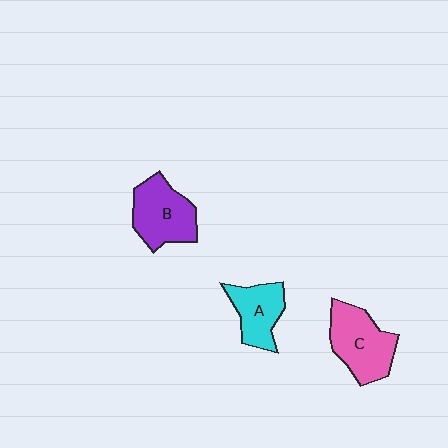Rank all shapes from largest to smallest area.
From largest to smallest: C (pink), B (purple), A (cyan).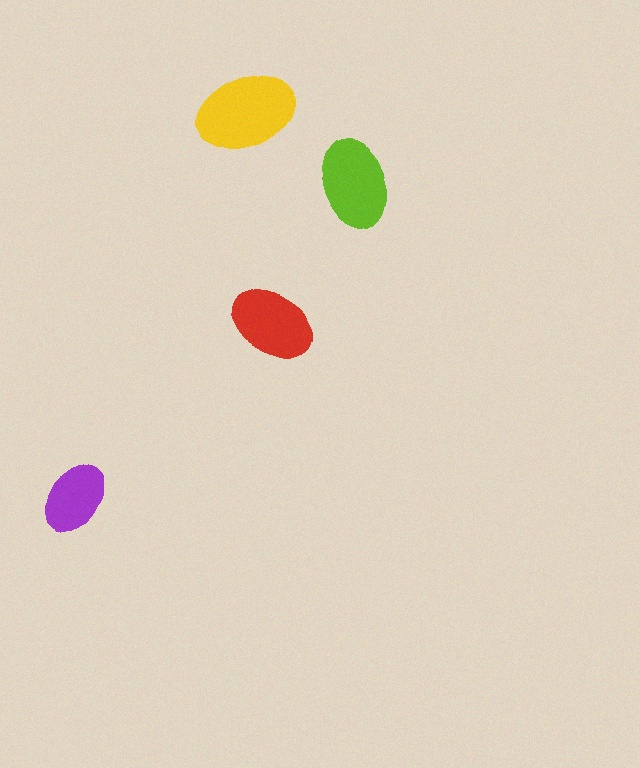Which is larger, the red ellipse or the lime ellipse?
The lime one.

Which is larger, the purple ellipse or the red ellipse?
The red one.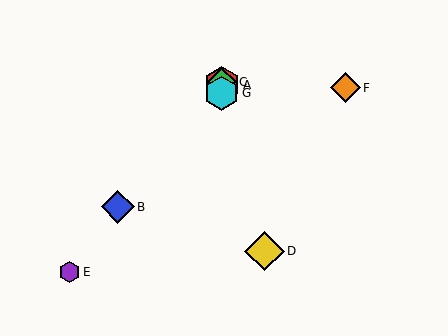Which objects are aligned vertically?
Objects A, C, G are aligned vertically.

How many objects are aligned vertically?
3 objects (A, C, G) are aligned vertically.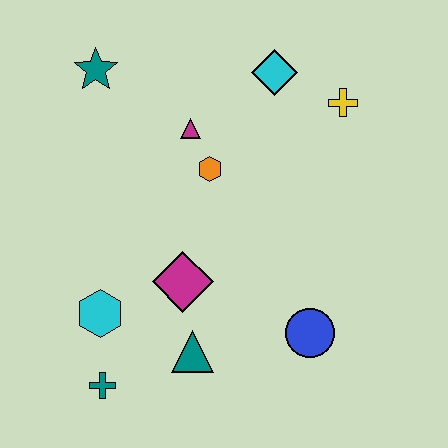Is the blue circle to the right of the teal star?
Yes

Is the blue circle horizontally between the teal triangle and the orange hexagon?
No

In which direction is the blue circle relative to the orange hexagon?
The blue circle is below the orange hexagon.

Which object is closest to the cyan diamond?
The yellow cross is closest to the cyan diamond.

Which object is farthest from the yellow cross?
The teal cross is farthest from the yellow cross.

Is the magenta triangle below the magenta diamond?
No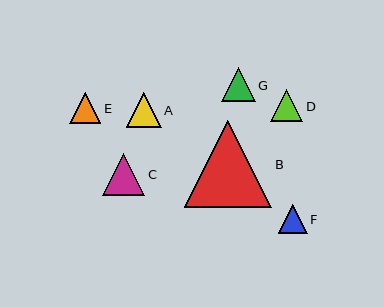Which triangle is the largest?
Triangle B is the largest with a size of approximately 87 pixels.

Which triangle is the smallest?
Triangle F is the smallest with a size of approximately 29 pixels.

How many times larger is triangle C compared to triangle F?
Triangle C is approximately 1.5 times the size of triangle F.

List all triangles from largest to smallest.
From largest to smallest: B, C, A, G, D, E, F.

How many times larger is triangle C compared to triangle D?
Triangle C is approximately 1.3 times the size of triangle D.